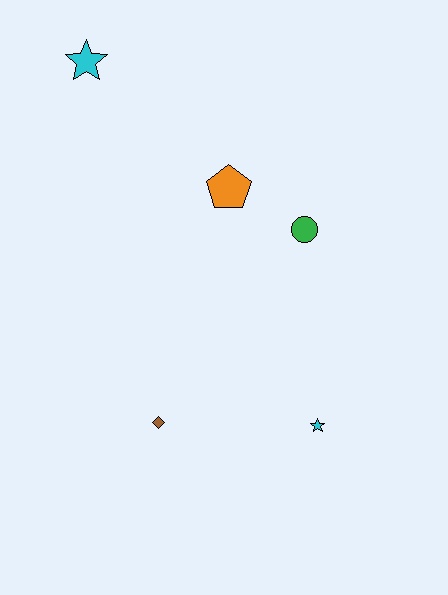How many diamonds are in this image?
There is 1 diamond.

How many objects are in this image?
There are 5 objects.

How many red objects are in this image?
There are no red objects.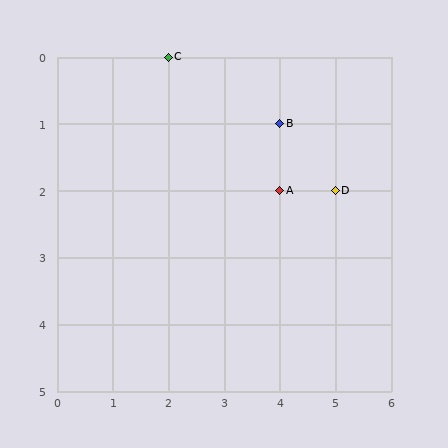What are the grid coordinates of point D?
Point D is at grid coordinates (5, 2).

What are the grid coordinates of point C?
Point C is at grid coordinates (2, 0).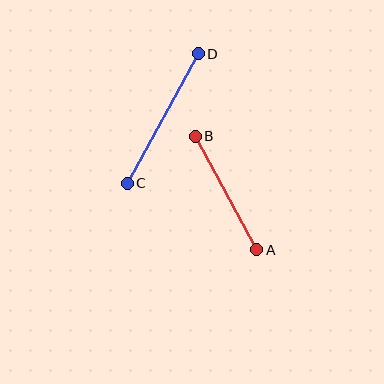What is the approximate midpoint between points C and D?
The midpoint is at approximately (163, 119) pixels.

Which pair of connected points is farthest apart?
Points C and D are farthest apart.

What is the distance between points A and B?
The distance is approximately 129 pixels.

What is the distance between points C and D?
The distance is approximately 147 pixels.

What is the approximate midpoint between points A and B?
The midpoint is at approximately (226, 193) pixels.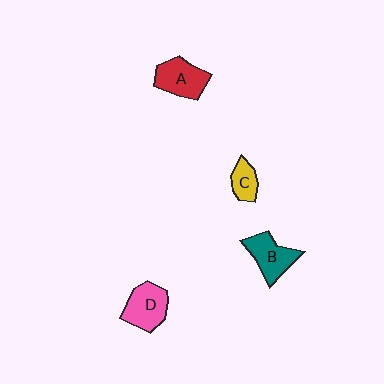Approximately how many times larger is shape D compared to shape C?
Approximately 1.8 times.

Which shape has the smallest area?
Shape C (yellow).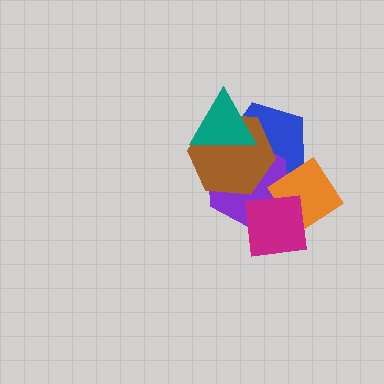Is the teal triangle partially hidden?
No, no other shape covers it.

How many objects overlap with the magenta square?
3 objects overlap with the magenta square.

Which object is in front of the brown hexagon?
The teal triangle is in front of the brown hexagon.